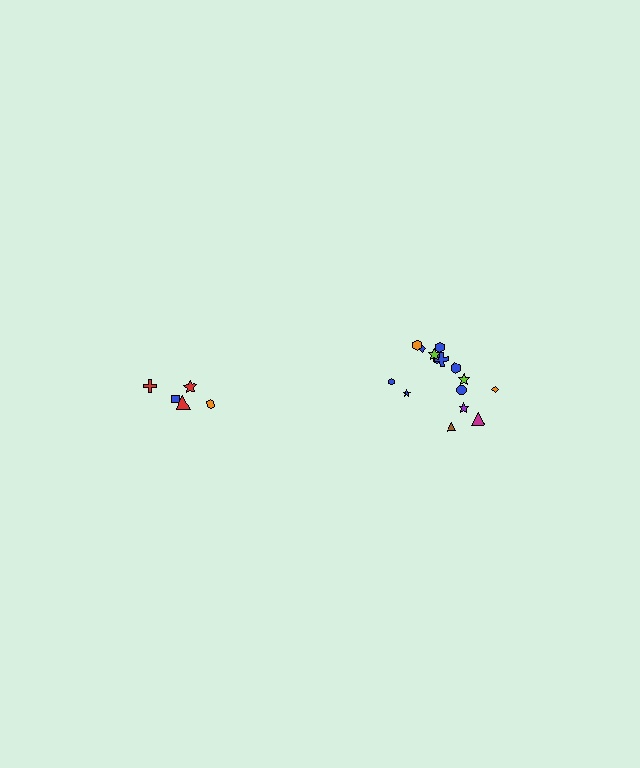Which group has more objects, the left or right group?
The right group.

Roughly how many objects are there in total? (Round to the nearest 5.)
Roughly 20 objects in total.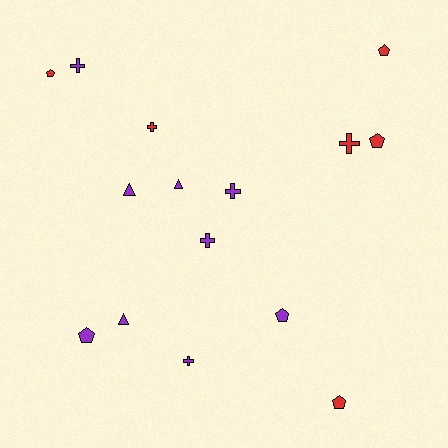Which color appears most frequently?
Purple, with 9 objects.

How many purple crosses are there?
There are 4 purple crosses.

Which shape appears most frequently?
Cross, with 6 objects.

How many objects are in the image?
There are 15 objects.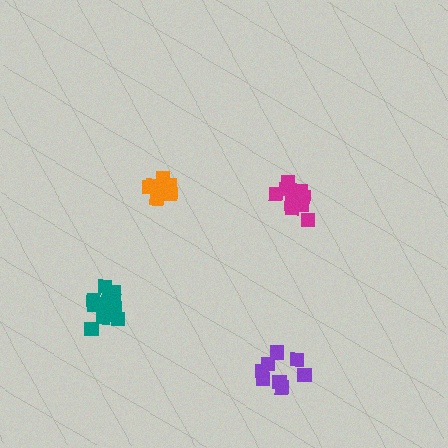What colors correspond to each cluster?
The clusters are colored: purple, teal, magenta, orange.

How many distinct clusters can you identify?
There are 4 distinct clusters.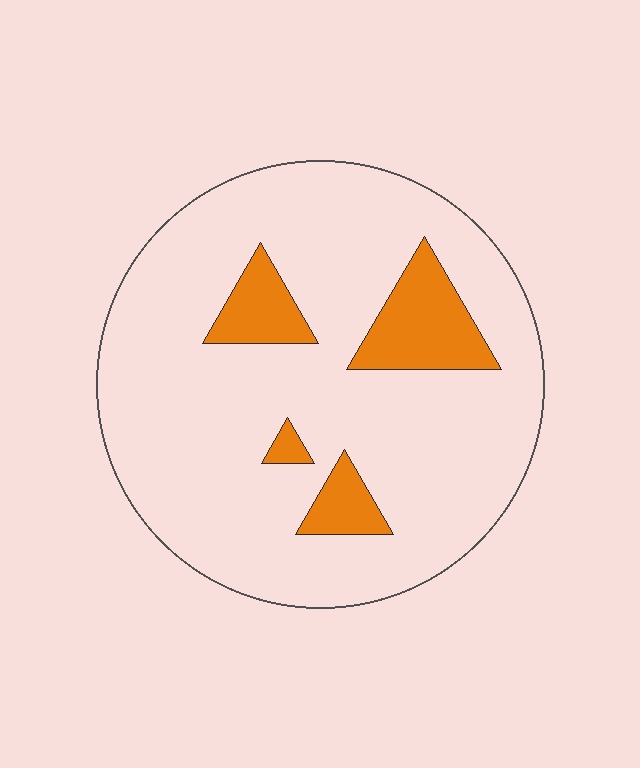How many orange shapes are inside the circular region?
4.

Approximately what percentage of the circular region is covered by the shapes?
Approximately 15%.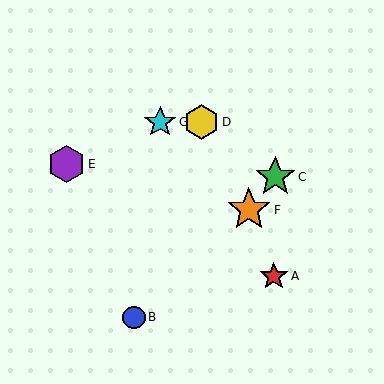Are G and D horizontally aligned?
Yes, both are at y≈122.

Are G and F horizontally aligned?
No, G is at y≈122 and F is at y≈210.